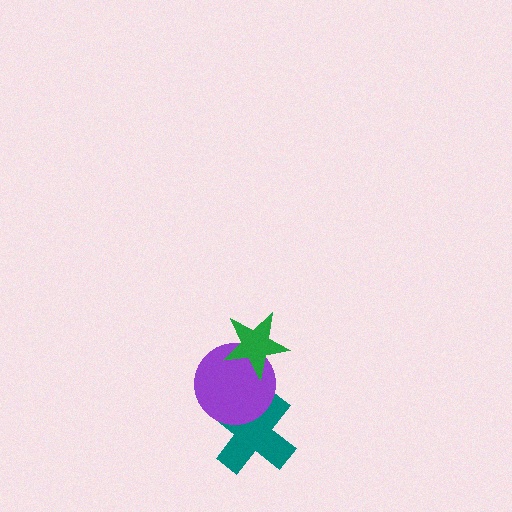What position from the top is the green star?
The green star is 1st from the top.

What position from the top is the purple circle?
The purple circle is 2nd from the top.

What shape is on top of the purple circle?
The green star is on top of the purple circle.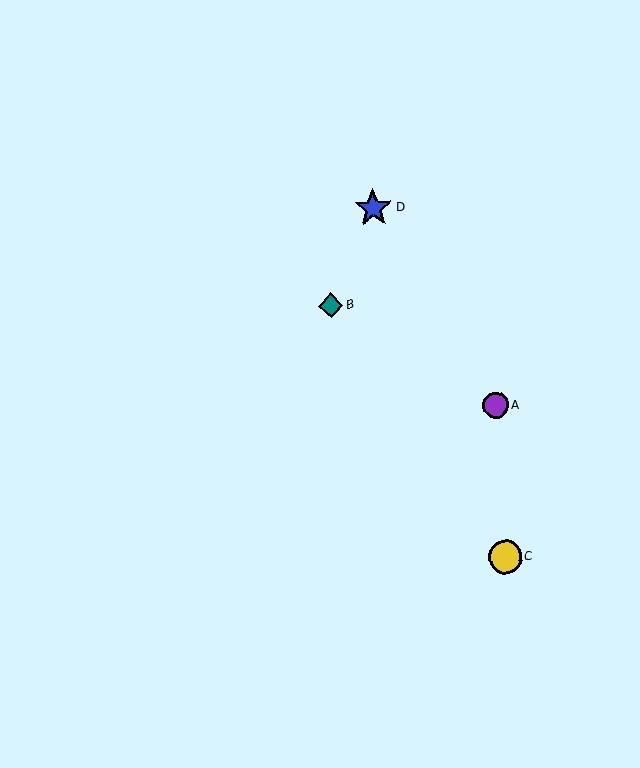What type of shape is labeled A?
Shape A is a purple circle.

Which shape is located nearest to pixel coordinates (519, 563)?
The yellow circle (labeled C) at (505, 557) is nearest to that location.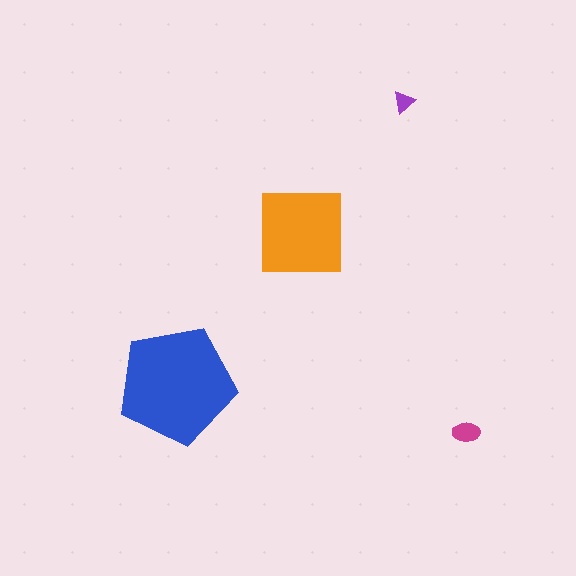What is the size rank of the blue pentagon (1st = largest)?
1st.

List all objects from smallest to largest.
The purple triangle, the magenta ellipse, the orange square, the blue pentagon.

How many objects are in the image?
There are 4 objects in the image.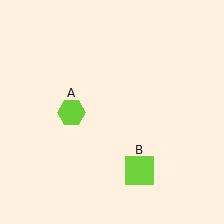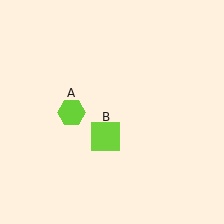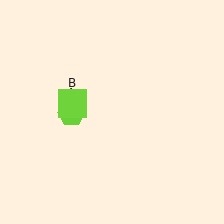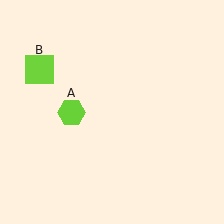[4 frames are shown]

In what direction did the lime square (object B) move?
The lime square (object B) moved up and to the left.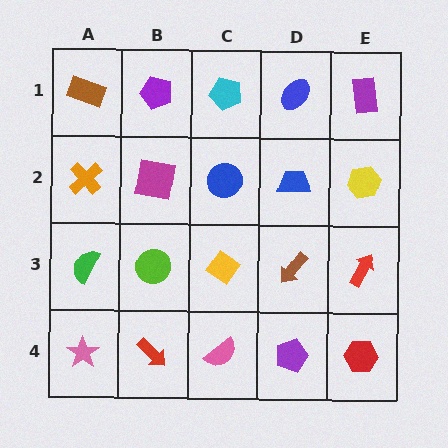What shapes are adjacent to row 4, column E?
A red arrow (row 3, column E), a purple pentagon (row 4, column D).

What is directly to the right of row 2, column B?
A blue circle.